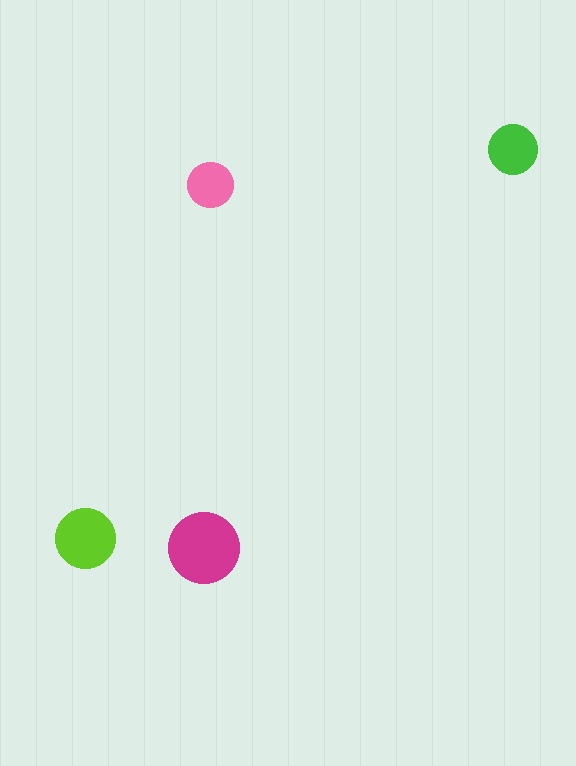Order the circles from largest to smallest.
the magenta one, the lime one, the green one, the pink one.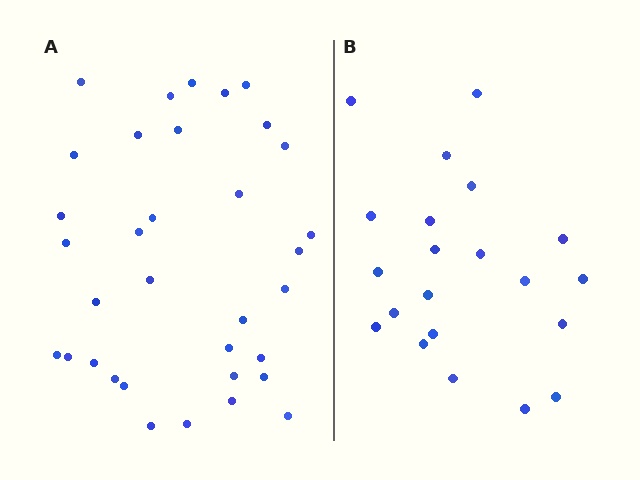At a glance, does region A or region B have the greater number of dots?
Region A (the left region) has more dots.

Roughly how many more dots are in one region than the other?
Region A has approximately 15 more dots than region B.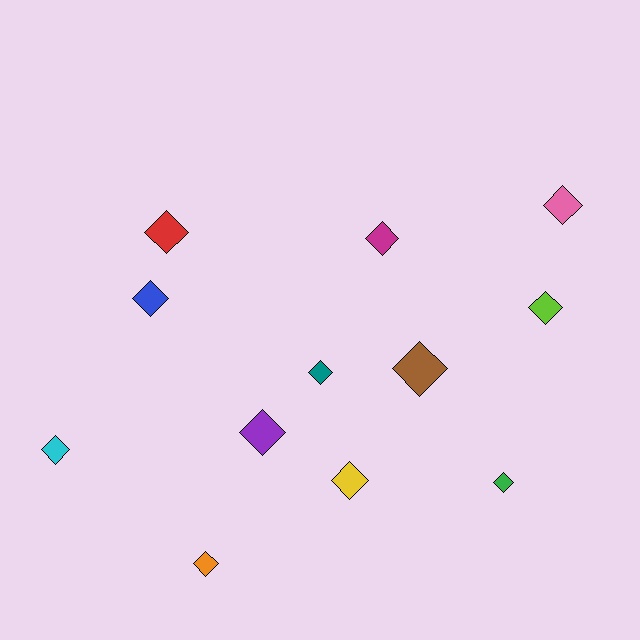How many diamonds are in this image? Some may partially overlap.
There are 12 diamonds.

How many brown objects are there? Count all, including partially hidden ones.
There is 1 brown object.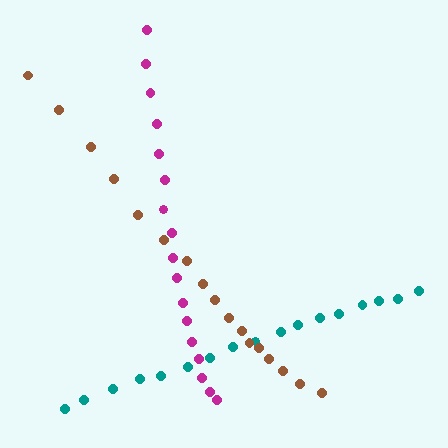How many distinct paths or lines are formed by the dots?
There are 3 distinct paths.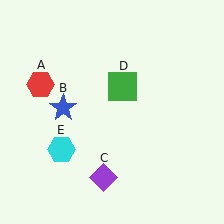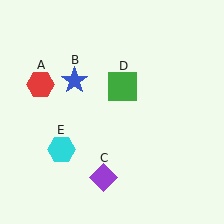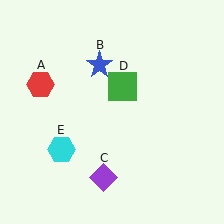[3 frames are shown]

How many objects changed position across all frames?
1 object changed position: blue star (object B).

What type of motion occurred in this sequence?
The blue star (object B) rotated clockwise around the center of the scene.